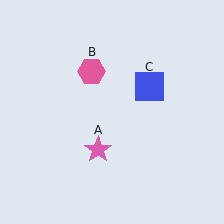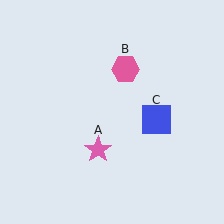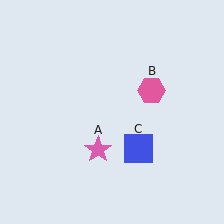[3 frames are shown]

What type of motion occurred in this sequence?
The pink hexagon (object B), blue square (object C) rotated clockwise around the center of the scene.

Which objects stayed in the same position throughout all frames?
Pink star (object A) remained stationary.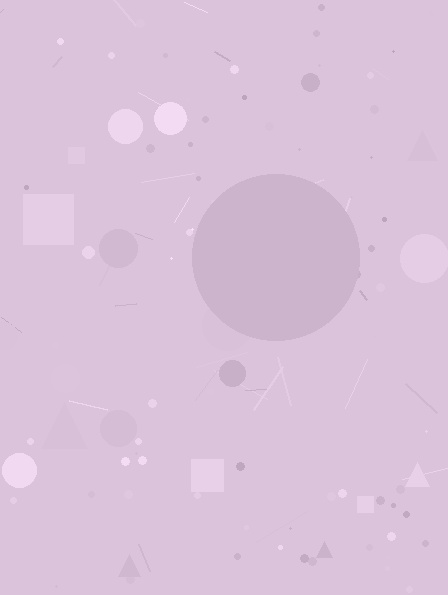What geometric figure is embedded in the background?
A circle is embedded in the background.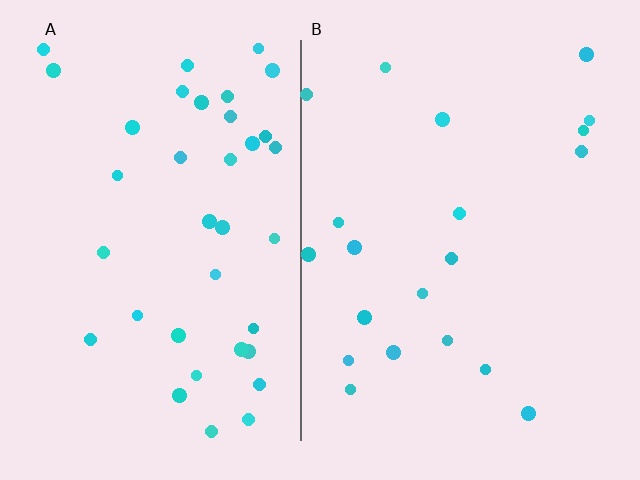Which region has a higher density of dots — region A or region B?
A (the left).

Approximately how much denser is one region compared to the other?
Approximately 1.8× — region A over region B.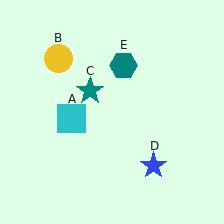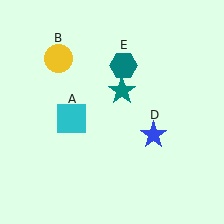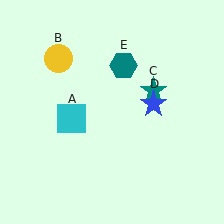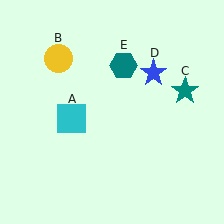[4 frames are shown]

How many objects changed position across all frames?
2 objects changed position: teal star (object C), blue star (object D).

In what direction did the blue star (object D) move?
The blue star (object D) moved up.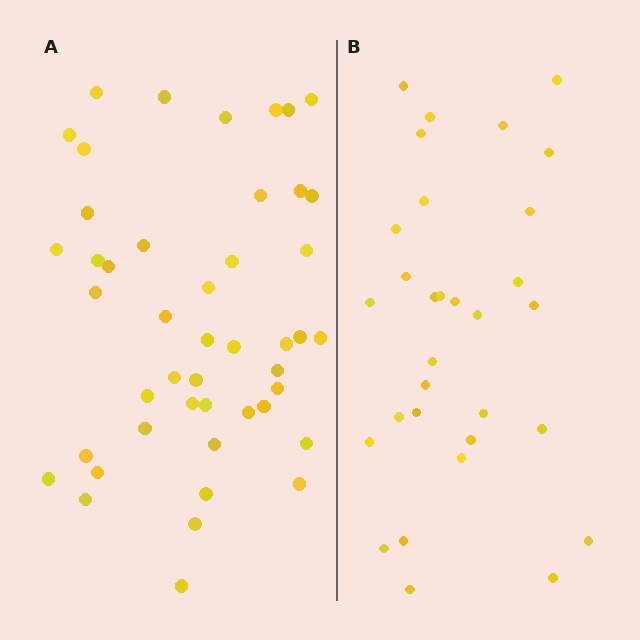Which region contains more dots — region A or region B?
Region A (the left region) has more dots.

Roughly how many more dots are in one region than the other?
Region A has approximately 15 more dots than region B.